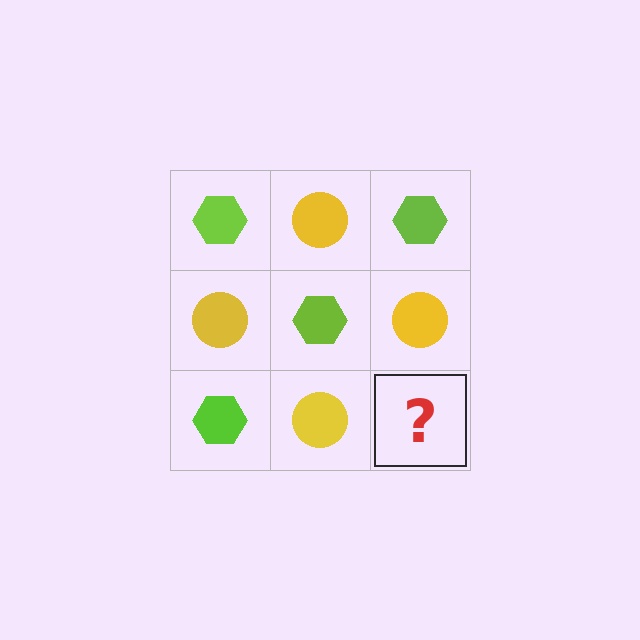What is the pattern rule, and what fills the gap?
The rule is that it alternates lime hexagon and yellow circle in a checkerboard pattern. The gap should be filled with a lime hexagon.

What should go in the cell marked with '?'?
The missing cell should contain a lime hexagon.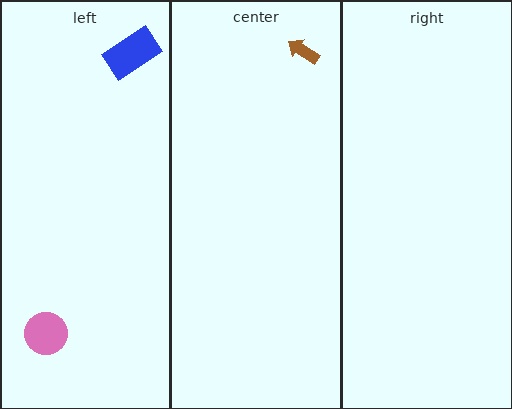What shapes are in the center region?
The brown arrow.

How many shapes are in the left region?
2.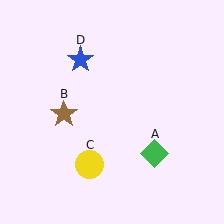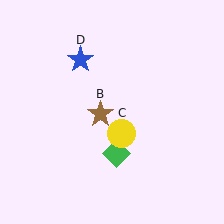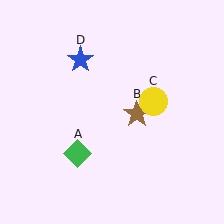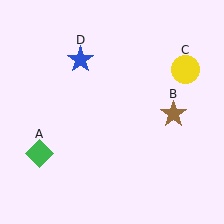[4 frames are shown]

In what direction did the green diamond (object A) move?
The green diamond (object A) moved left.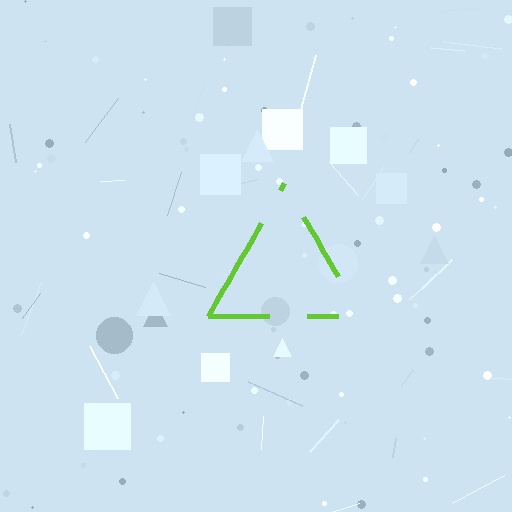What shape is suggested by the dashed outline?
The dashed outline suggests a triangle.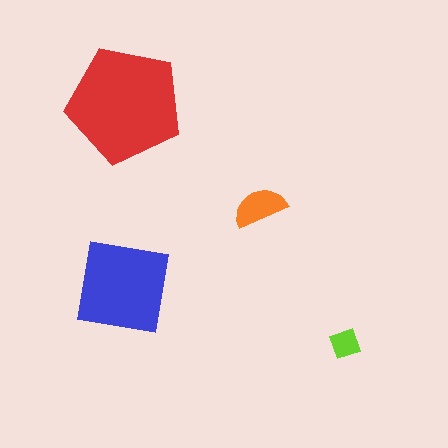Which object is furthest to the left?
The blue square is leftmost.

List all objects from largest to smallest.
The red pentagon, the blue square, the orange semicircle, the lime diamond.